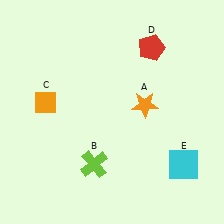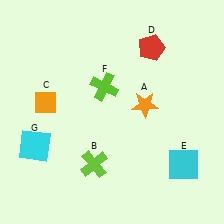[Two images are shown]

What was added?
A lime cross (F), a cyan square (G) were added in Image 2.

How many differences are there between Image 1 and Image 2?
There are 2 differences between the two images.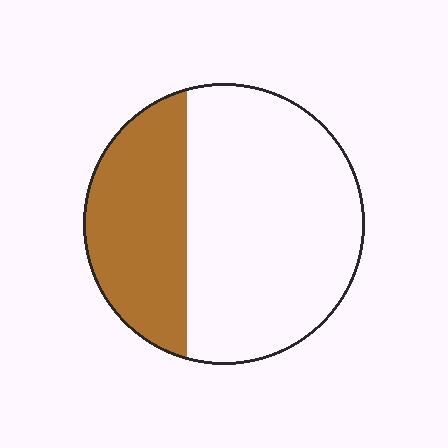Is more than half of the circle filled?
No.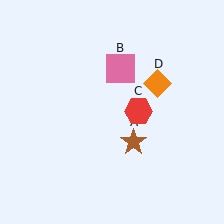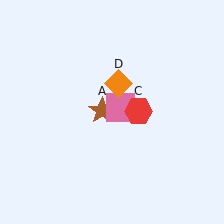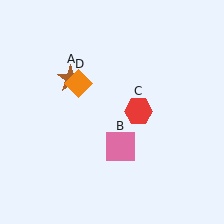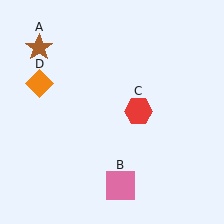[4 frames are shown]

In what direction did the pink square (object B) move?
The pink square (object B) moved down.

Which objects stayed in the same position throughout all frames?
Red hexagon (object C) remained stationary.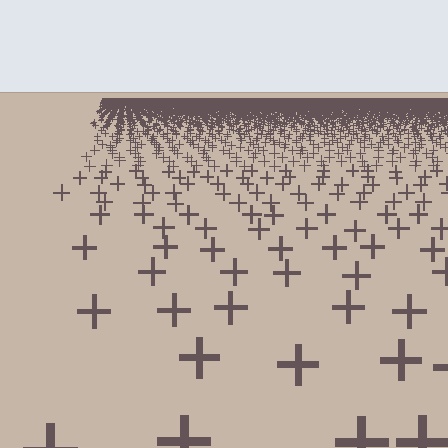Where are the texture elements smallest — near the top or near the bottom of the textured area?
Near the top.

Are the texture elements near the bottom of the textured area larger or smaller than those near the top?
Larger. Near the bottom, elements are closer to the viewer and appear at a bigger on-screen size.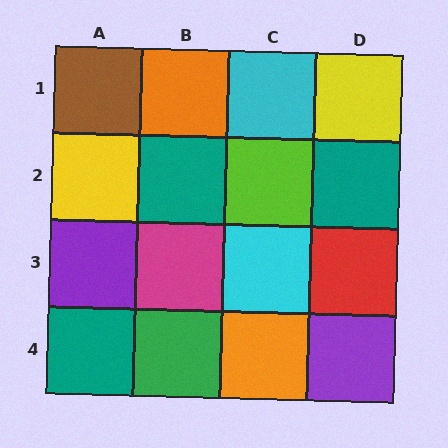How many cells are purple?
2 cells are purple.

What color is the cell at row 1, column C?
Cyan.